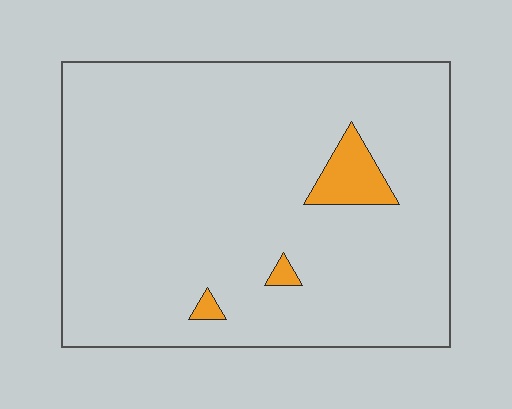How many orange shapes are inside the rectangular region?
3.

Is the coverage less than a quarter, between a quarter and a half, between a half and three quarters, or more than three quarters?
Less than a quarter.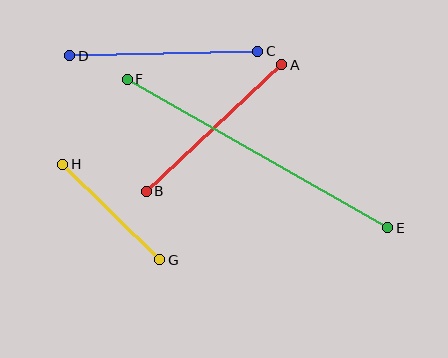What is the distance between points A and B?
The distance is approximately 185 pixels.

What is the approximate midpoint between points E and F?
The midpoint is at approximately (258, 153) pixels.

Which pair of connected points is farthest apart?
Points E and F are farthest apart.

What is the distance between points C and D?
The distance is approximately 188 pixels.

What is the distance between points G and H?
The distance is approximately 136 pixels.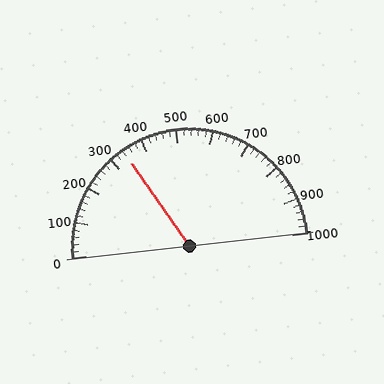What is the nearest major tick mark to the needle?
The nearest major tick mark is 300.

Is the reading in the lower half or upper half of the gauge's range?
The reading is in the lower half of the range (0 to 1000).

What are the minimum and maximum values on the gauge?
The gauge ranges from 0 to 1000.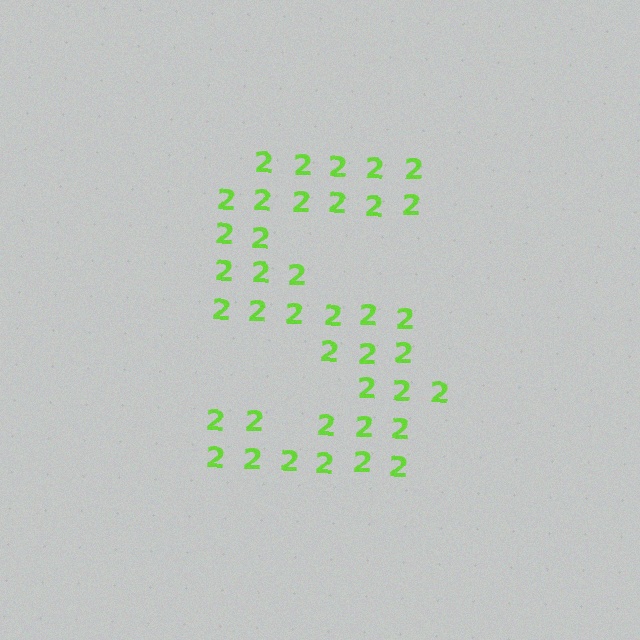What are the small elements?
The small elements are digit 2's.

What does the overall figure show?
The overall figure shows the letter S.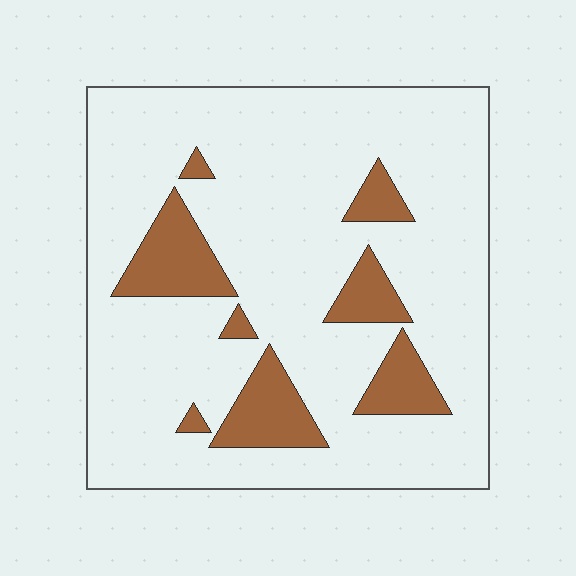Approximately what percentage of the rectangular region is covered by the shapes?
Approximately 15%.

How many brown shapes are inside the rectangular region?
8.